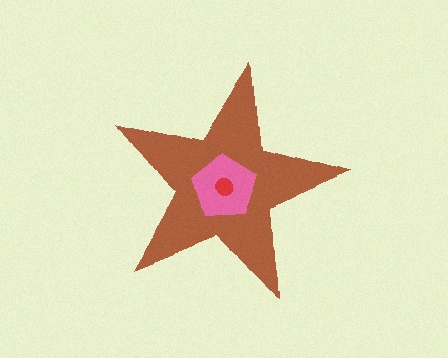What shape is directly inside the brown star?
The pink pentagon.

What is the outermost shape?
The brown star.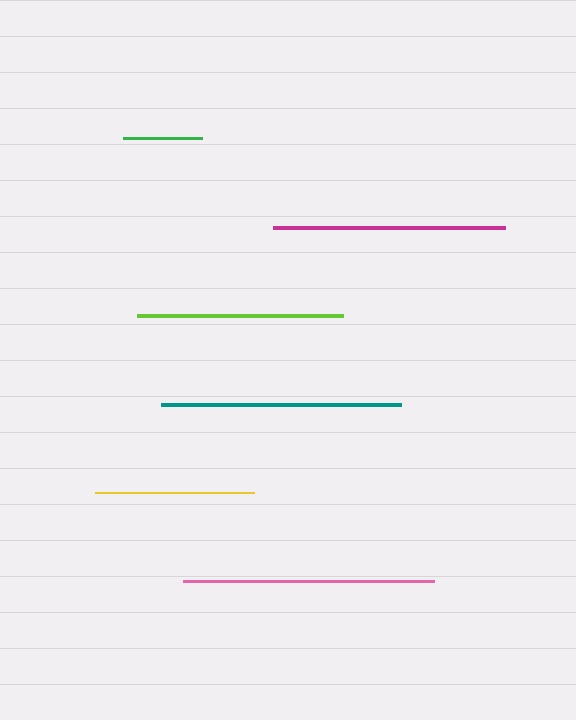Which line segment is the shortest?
The green line is the shortest at approximately 79 pixels.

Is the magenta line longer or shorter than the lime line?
The magenta line is longer than the lime line.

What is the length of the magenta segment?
The magenta segment is approximately 232 pixels long.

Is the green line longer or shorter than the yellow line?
The yellow line is longer than the green line.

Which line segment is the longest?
The pink line is the longest at approximately 252 pixels.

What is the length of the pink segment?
The pink segment is approximately 252 pixels long.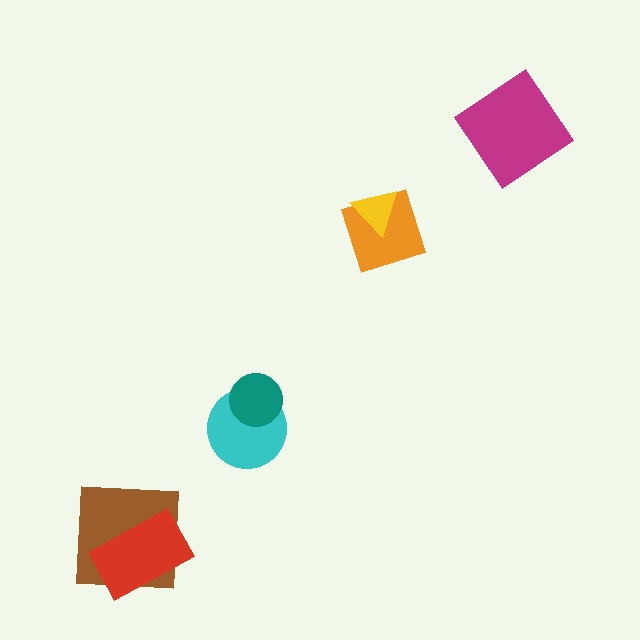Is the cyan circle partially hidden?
Yes, it is partially covered by another shape.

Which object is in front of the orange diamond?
The yellow triangle is in front of the orange diamond.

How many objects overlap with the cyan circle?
1 object overlaps with the cyan circle.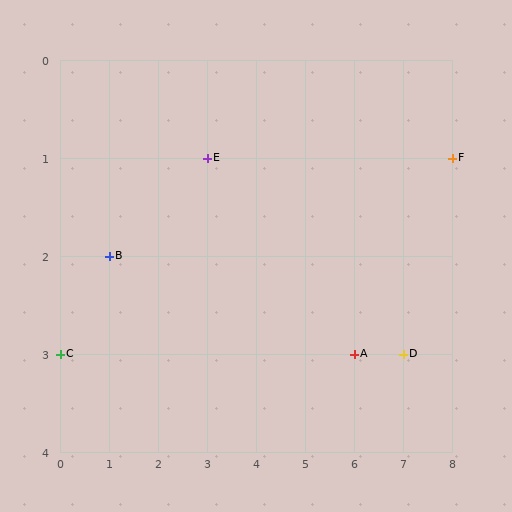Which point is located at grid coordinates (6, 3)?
Point A is at (6, 3).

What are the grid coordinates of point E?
Point E is at grid coordinates (3, 1).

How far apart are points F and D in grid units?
Points F and D are 1 column and 2 rows apart (about 2.2 grid units diagonally).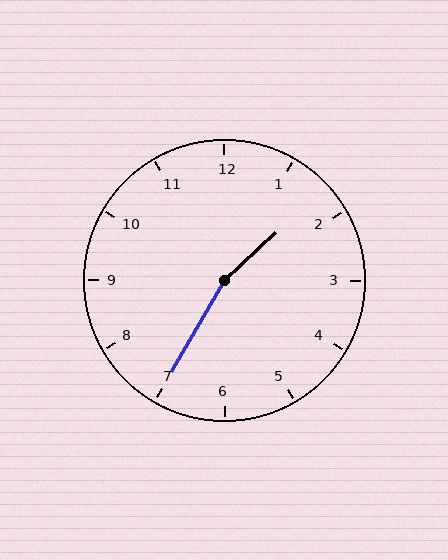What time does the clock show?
1:35.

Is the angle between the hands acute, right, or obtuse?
It is obtuse.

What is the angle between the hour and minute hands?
Approximately 162 degrees.